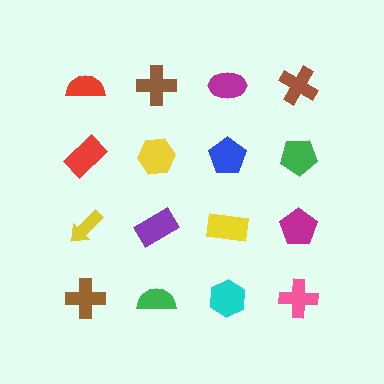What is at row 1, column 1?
A red semicircle.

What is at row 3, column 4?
A magenta pentagon.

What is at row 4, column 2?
A green semicircle.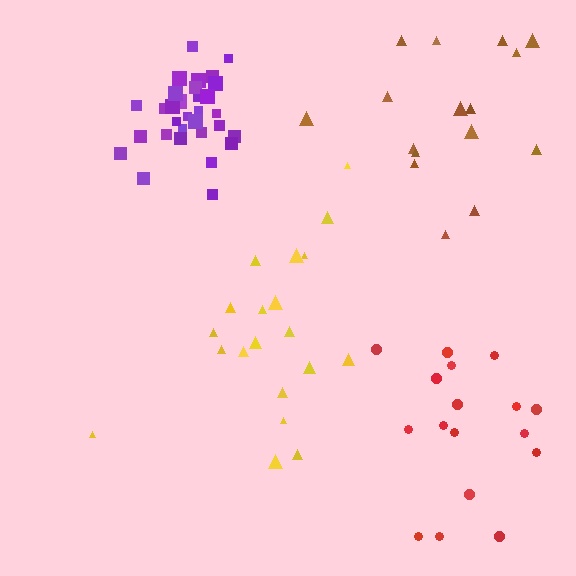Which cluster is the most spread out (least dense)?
Brown.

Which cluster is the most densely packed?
Purple.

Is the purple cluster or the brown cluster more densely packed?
Purple.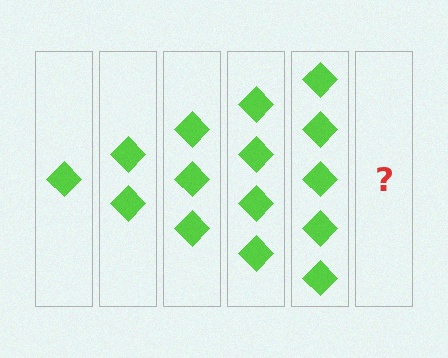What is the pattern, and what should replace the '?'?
The pattern is that each step adds one more diamond. The '?' should be 6 diamonds.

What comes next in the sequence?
The next element should be 6 diamonds.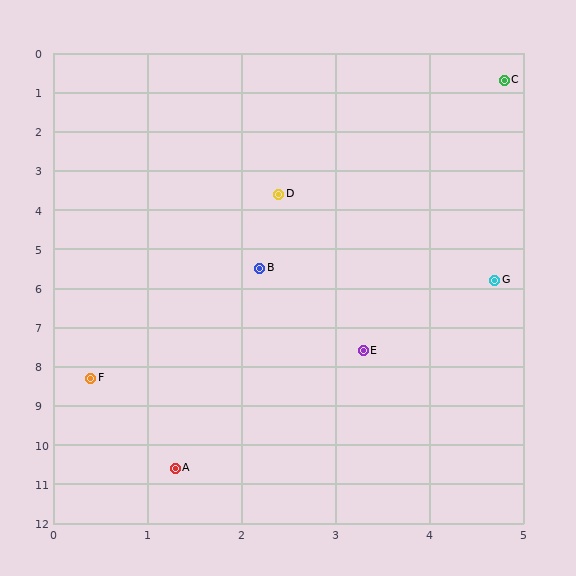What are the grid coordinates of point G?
Point G is at approximately (4.7, 5.8).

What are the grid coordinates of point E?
Point E is at approximately (3.3, 7.6).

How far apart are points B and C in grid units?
Points B and C are about 5.5 grid units apart.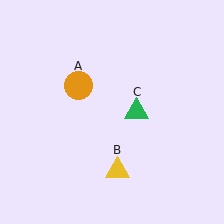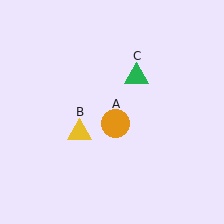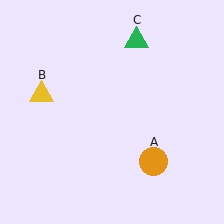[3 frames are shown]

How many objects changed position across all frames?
3 objects changed position: orange circle (object A), yellow triangle (object B), green triangle (object C).